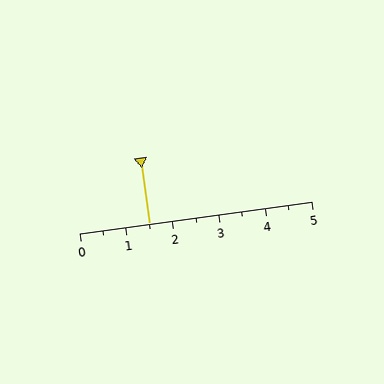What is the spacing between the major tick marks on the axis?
The major ticks are spaced 1 apart.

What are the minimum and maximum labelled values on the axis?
The axis runs from 0 to 5.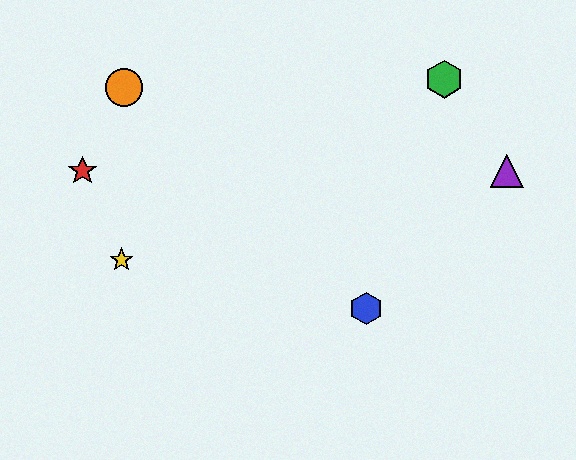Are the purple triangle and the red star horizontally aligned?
Yes, both are at y≈171.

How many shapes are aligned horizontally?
2 shapes (the red star, the purple triangle) are aligned horizontally.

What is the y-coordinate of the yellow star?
The yellow star is at y≈260.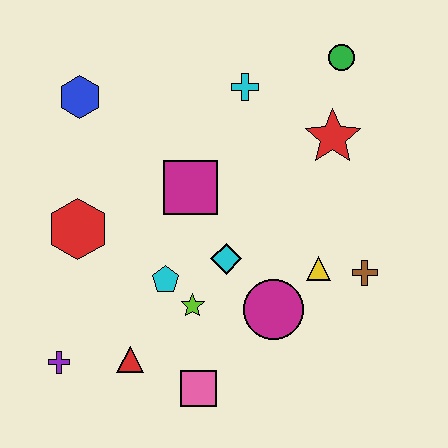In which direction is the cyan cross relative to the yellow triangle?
The cyan cross is above the yellow triangle.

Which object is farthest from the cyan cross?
The purple cross is farthest from the cyan cross.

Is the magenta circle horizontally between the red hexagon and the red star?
Yes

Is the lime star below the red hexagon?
Yes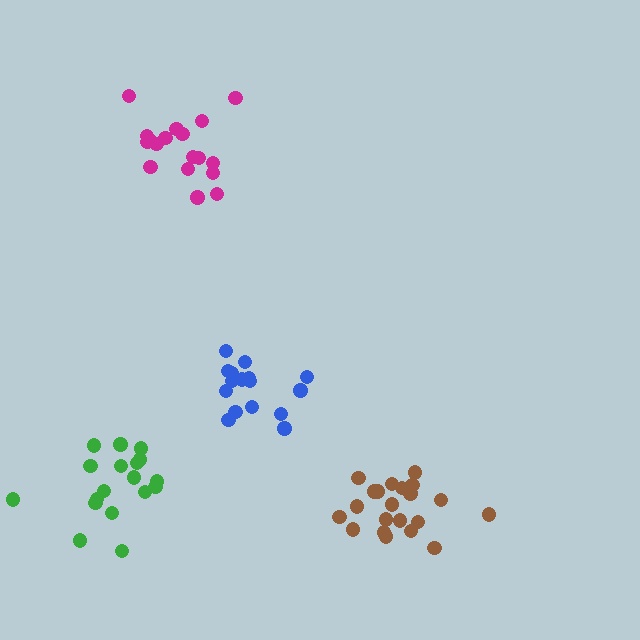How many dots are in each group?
Group 1: 21 dots, Group 2: 16 dots, Group 3: 18 dots, Group 4: 18 dots (73 total).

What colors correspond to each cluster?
The clusters are colored: brown, blue, magenta, green.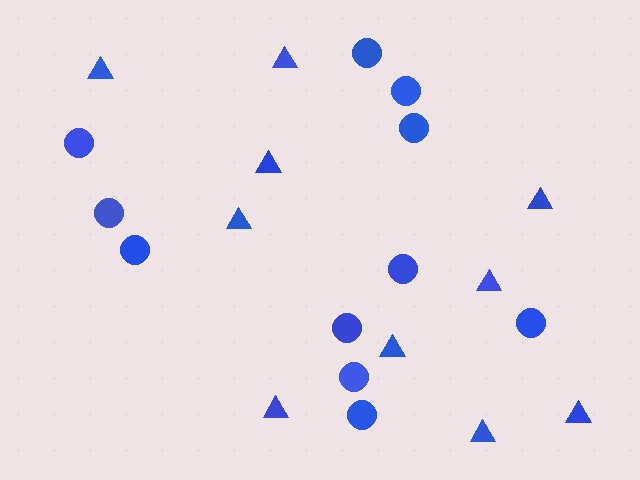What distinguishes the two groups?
There are 2 groups: one group of triangles (10) and one group of circles (11).